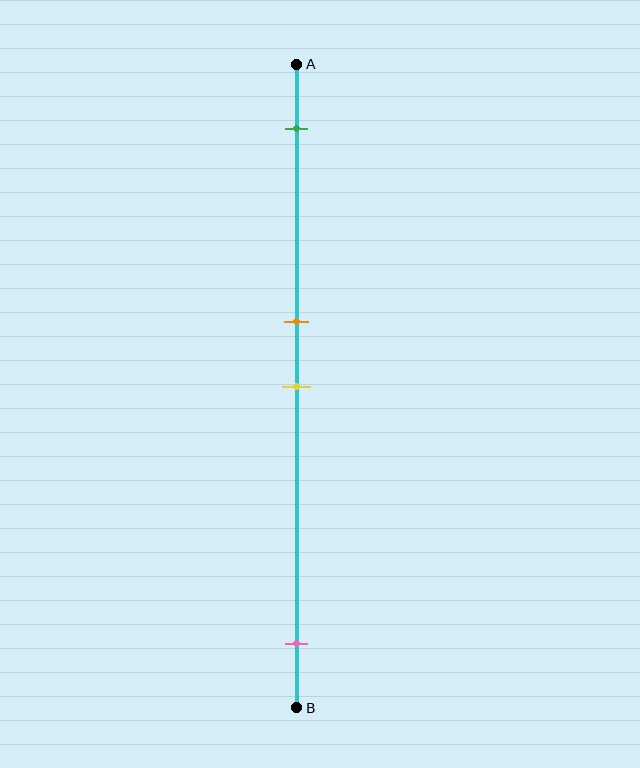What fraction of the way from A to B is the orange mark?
The orange mark is approximately 40% (0.4) of the way from A to B.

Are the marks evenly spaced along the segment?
No, the marks are not evenly spaced.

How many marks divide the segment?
There are 4 marks dividing the segment.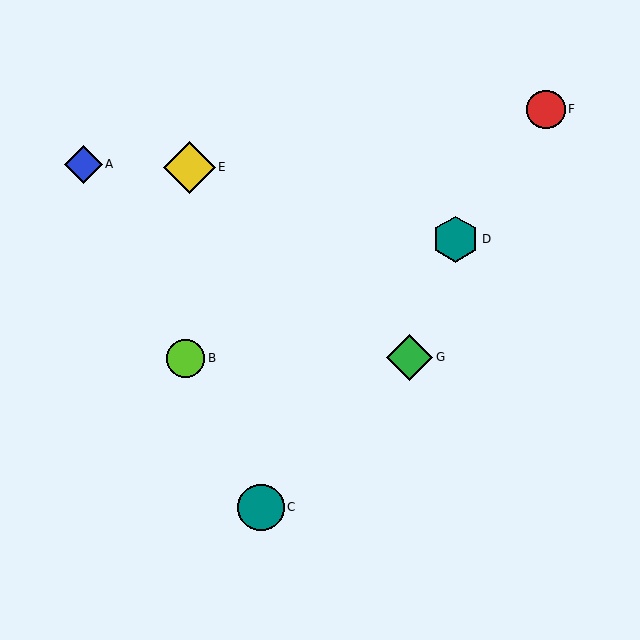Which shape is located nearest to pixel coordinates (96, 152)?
The blue diamond (labeled A) at (83, 164) is nearest to that location.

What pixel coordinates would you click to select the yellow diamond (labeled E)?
Click at (189, 167) to select the yellow diamond E.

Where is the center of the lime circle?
The center of the lime circle is at (186, 358).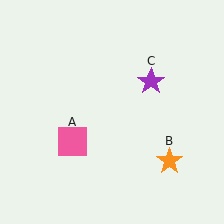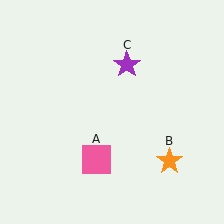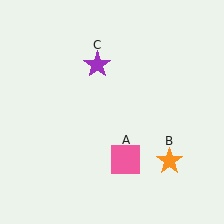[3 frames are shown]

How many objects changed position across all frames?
2 objects changed position: pink square (object A), purple star (object C).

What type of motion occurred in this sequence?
The pink square (object A), purple star (object C) rotated counterclockwise around the center of the scene.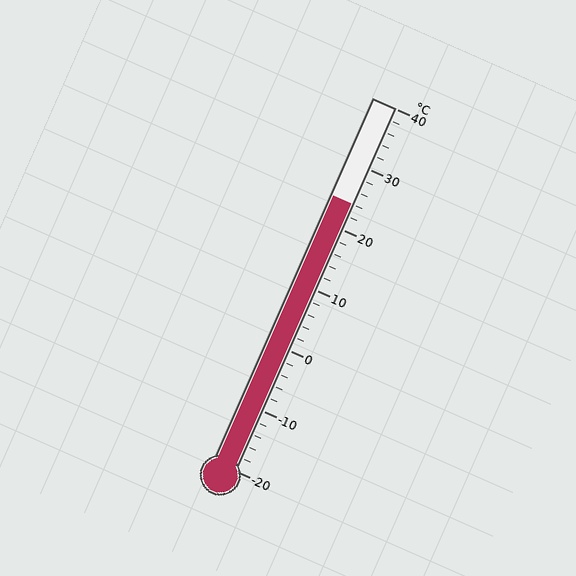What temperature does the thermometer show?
The thermometer shows approximately 24°C.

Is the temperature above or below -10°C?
The temperature is above -10°C.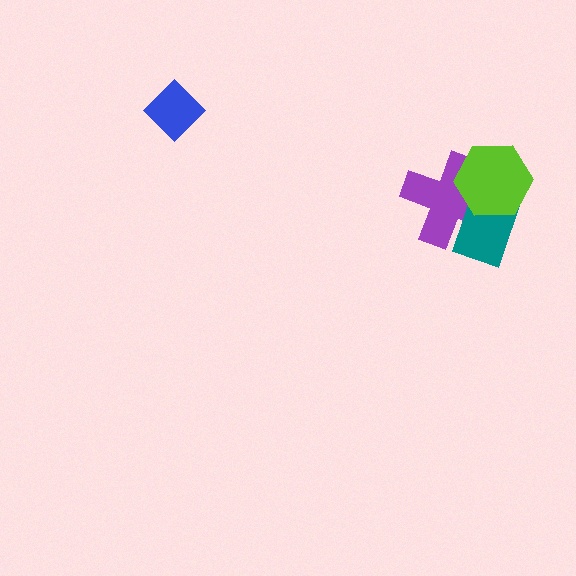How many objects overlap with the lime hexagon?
2 objects overlap with the lime hexagon.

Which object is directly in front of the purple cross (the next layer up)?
The teal rectangle is directly in front of the purple cross.